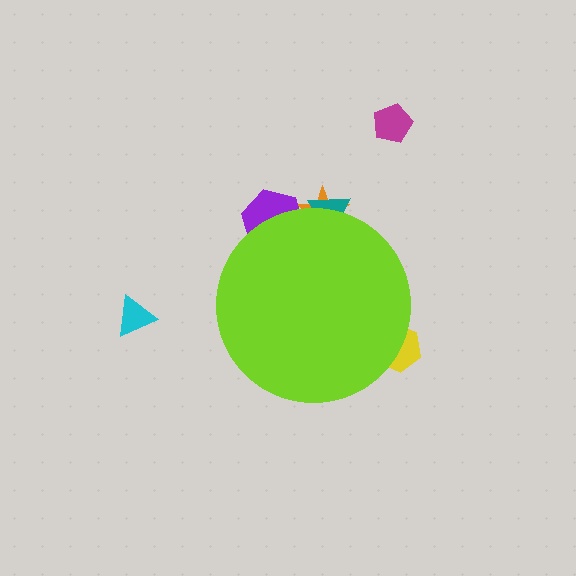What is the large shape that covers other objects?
A lime circle.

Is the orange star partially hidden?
Yes, the orange star is partially hidden behind the lime circle.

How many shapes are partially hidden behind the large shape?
4 shapes are partially hidden.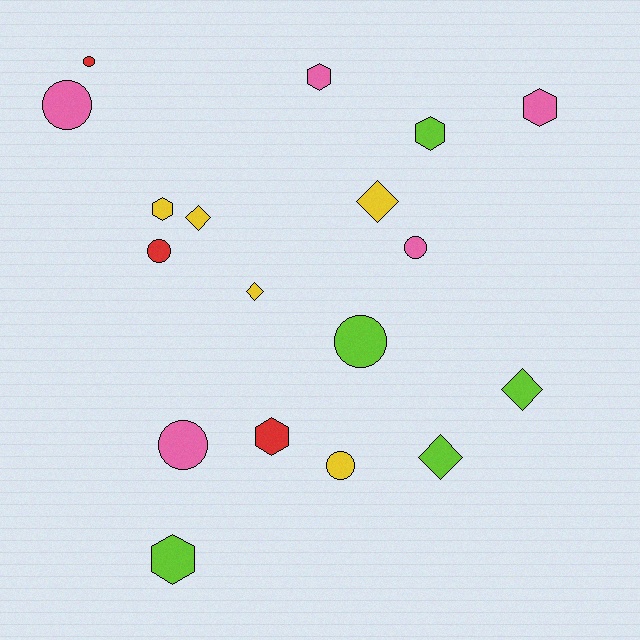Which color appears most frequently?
Pink, with 5 objects.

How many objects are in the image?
There are 18 objects.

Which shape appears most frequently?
Circle, with 7 objects.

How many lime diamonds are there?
There are 2 lime diamonds.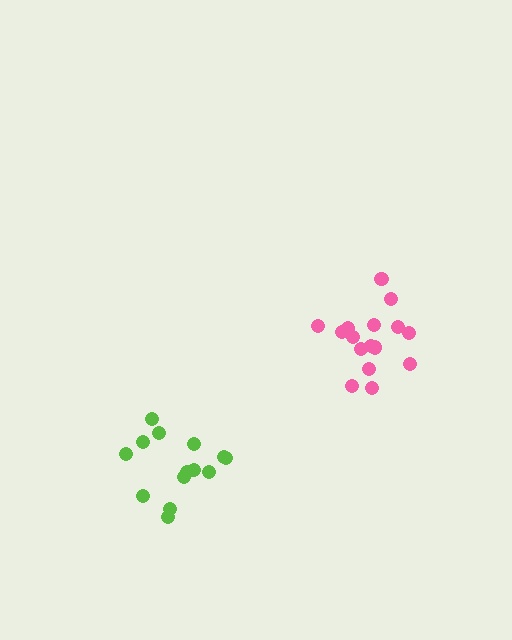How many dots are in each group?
Group 1: 16 dots, Group 2: 14 dots (30 total).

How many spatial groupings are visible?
There are 2 spatial groupings.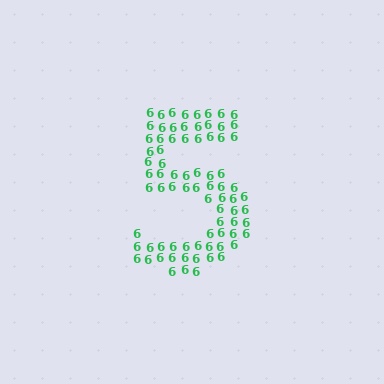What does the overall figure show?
The overall figure shows the digit 5.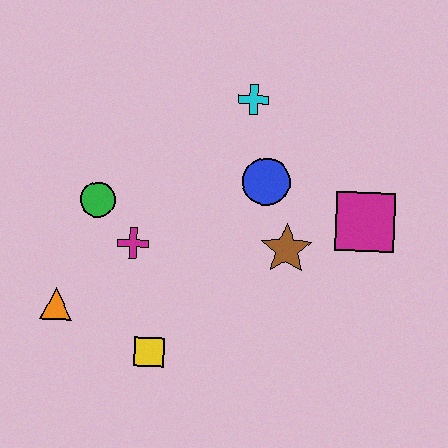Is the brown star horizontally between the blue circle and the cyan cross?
No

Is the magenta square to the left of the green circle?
No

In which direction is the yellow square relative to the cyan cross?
The yellow square is below the cyan cross.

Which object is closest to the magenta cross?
The green circle is closest to the magenta cross.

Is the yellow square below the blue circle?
Yes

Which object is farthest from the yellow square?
The cyan cross is farthest from the yellow square.